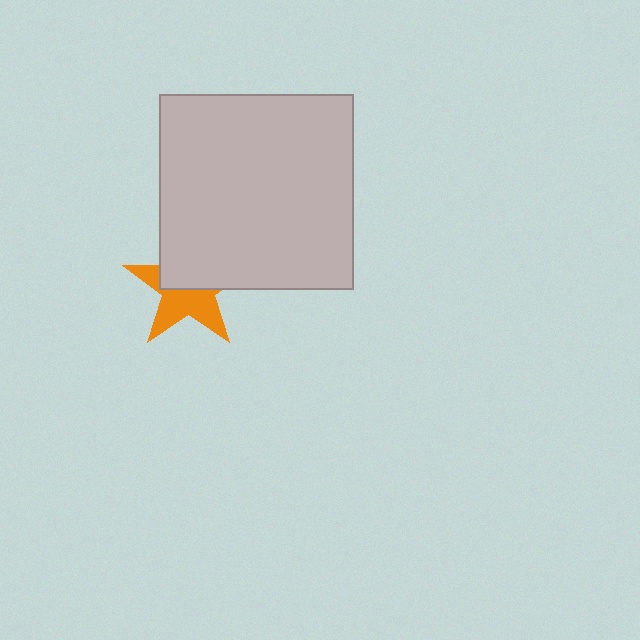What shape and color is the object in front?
The object in front is a light gray square.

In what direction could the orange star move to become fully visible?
The orange star could move down. That would shift it out from behind the light gray square entirely.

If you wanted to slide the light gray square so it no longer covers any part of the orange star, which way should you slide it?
Slide it up — that is the most direct way to separate the two shapes.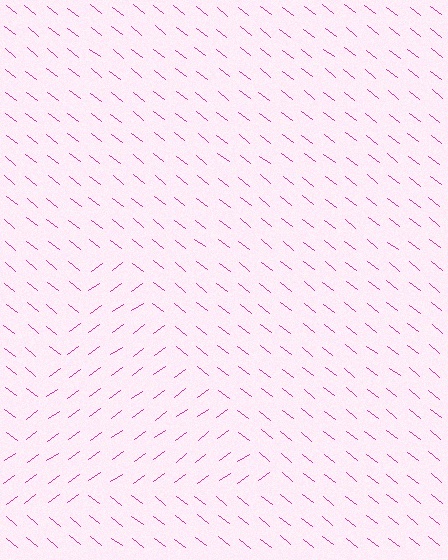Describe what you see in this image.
The image is filled with small magenta line segments. A triangle region in the image has lines oriented differently from the surrounding lines, creating a visible texture boundary.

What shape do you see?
I see a triangle.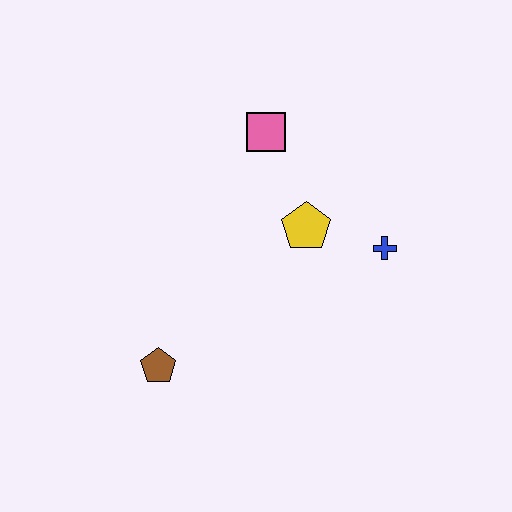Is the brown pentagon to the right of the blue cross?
No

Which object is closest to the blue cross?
The yellow pentagon is closest to the blue cross.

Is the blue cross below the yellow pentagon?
Yes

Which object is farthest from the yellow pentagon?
The brown pentagon is farthest from the yellow pentagon.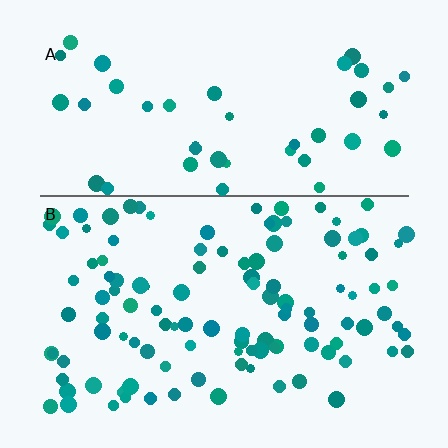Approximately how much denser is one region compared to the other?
Approximately 2.5× — region B over region A.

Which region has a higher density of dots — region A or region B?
B (the bottom).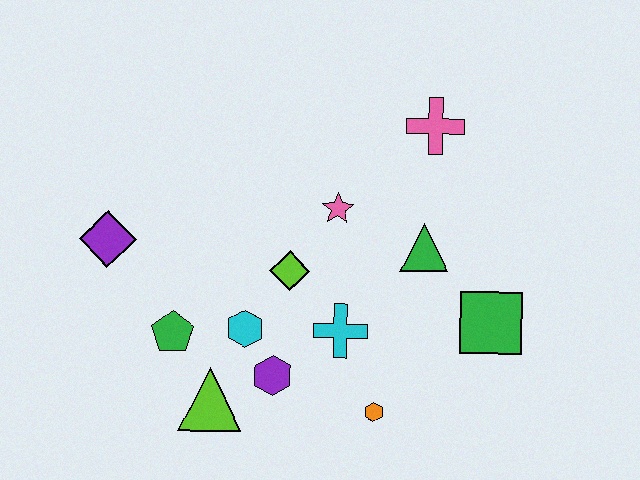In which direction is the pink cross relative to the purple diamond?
The pink cross is to the right of the purple diamond.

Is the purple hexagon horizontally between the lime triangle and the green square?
Yes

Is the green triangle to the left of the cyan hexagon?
No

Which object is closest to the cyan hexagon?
The purple hexagon is closest to the cyan hexagon.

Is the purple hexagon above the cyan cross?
No